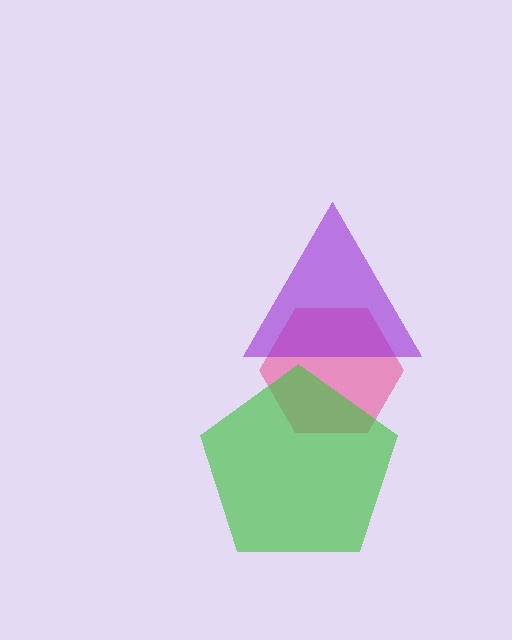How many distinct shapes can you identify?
There are 3 distinct shapes: a pink hexagon, a green pentagon, a purple triangle.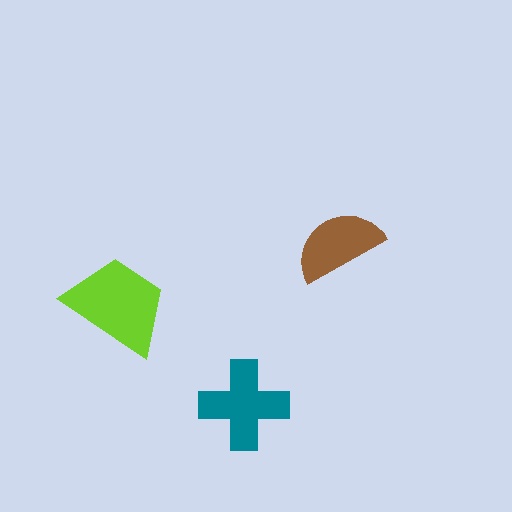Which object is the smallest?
The brown semicircle.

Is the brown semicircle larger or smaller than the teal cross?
Smaller.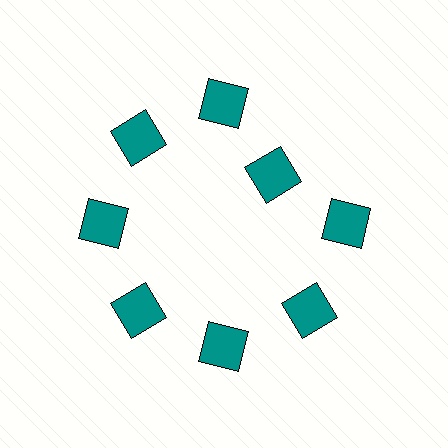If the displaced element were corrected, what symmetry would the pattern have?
It would have 8-fold rotational symmetry — the pattern would map onto itself every 45 degrees.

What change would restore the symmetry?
The symmetry would be restored by moving it outward, back onto the ring so that all 8 squares sit at equal angles and equal distance from the center.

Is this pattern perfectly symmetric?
No. The 8 teal squares are arranged in a ring, but one element near the 2 o'clock position is pulled inward toward the center, breaking the 8-fold rotational symmetry.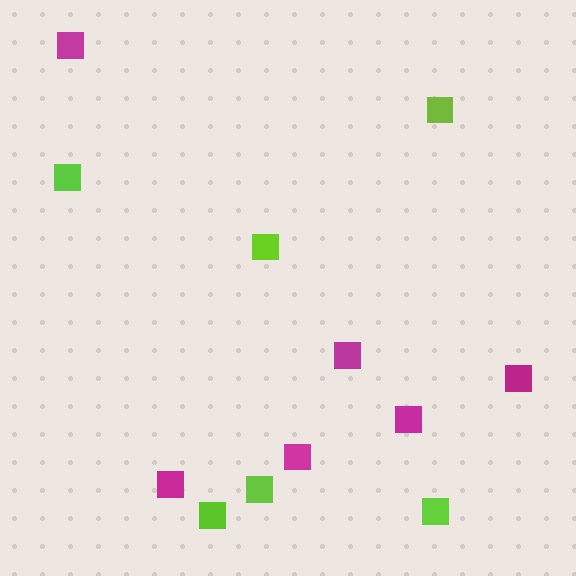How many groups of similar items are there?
There are 2 groups: one group of magenta squares (6) and one group of lime squares (6).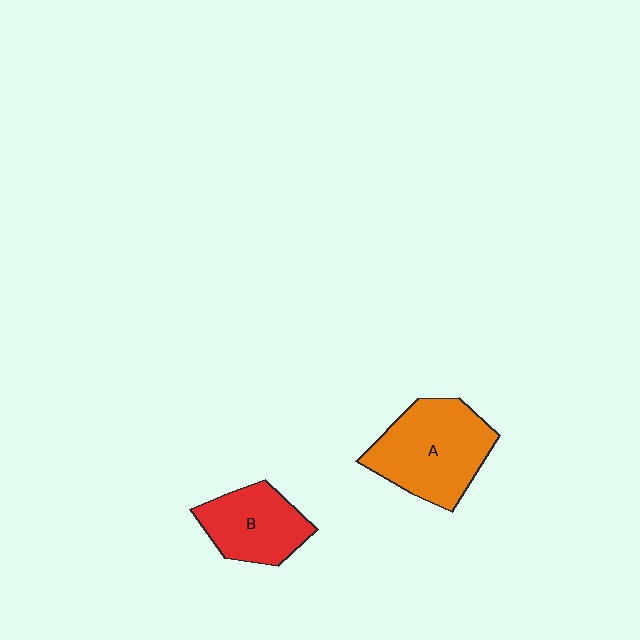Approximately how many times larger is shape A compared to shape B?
Approximately 1.4 times.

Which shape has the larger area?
Shape A (orange).